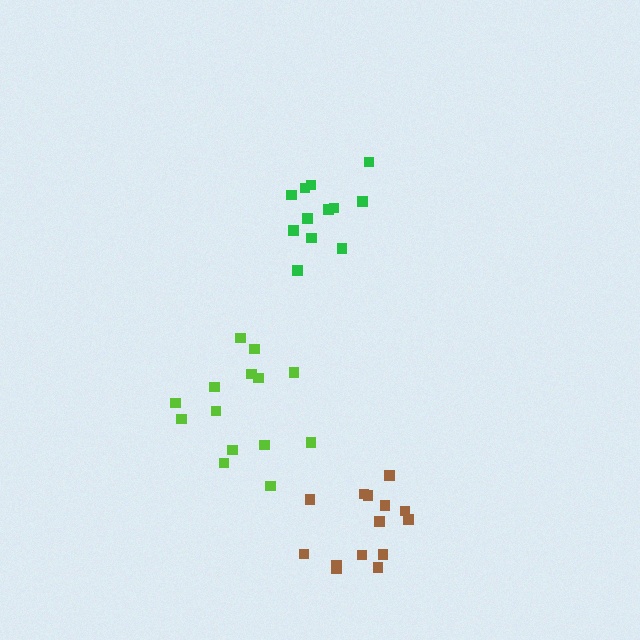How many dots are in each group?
Group 1: 14 dots, Group 2: 12 dots, Group 3: 14 dots (40 total).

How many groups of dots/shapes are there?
There are 3 groups.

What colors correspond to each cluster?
The clusters are colored: brown, green, lime.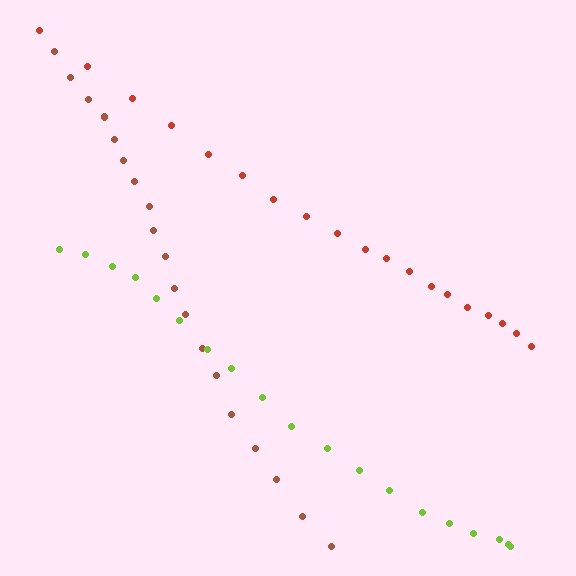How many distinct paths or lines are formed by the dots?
There are 3 distinct paths.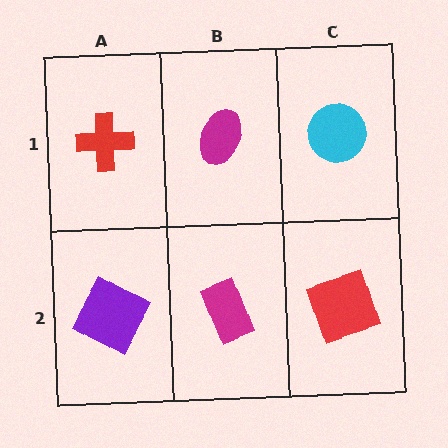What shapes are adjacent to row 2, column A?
A red cross (row 1, column A), a magenta rectangle (row 2, column B).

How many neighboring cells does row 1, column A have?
2.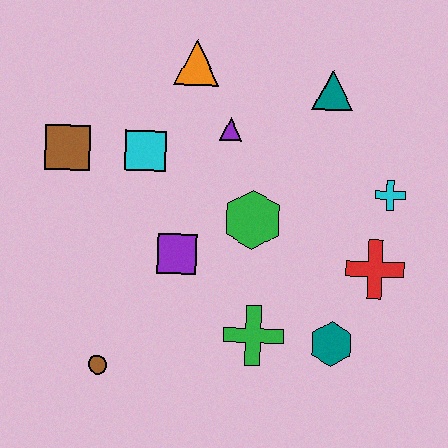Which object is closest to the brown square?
The cyan square is closest to the brown square.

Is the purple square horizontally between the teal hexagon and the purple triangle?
No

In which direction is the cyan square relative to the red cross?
The cyan square is to the left of the red cross.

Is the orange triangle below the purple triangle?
No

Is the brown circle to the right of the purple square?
No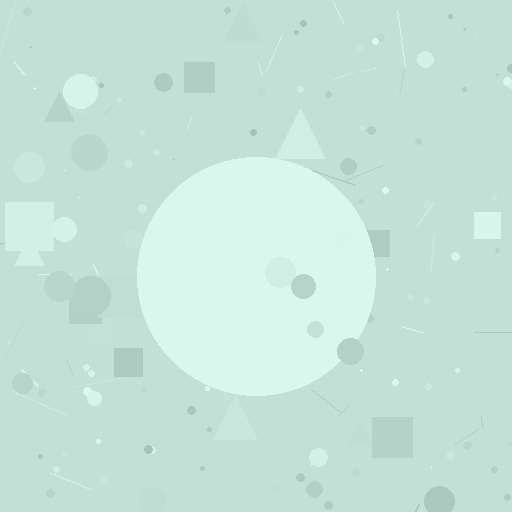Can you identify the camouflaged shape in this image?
The camouflaged shape is a circle.